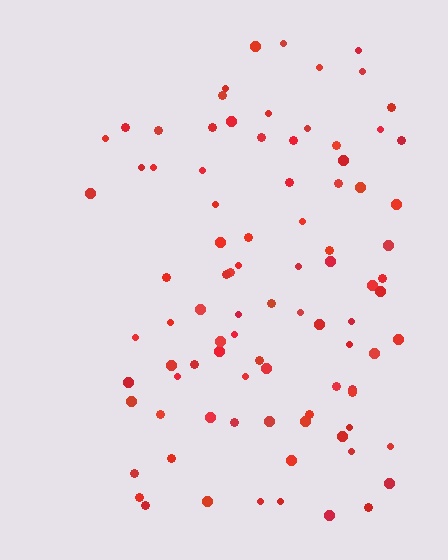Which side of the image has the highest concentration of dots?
The right.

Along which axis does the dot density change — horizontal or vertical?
Horizontal.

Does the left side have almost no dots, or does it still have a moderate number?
Still a moderate number, just noticeably fewer than the right.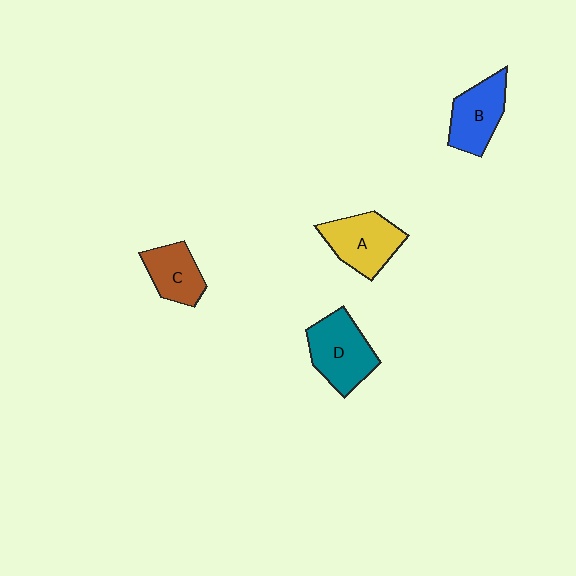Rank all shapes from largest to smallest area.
From largest to smallest: D (teal), A (yellow), B (blue), C (brown).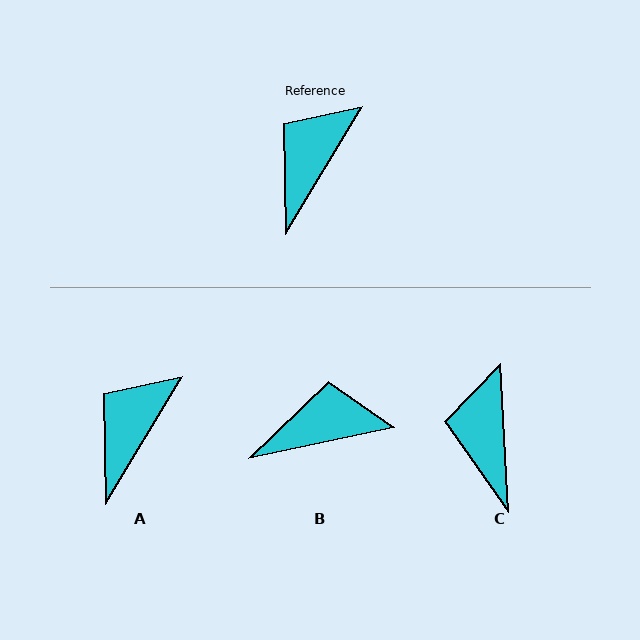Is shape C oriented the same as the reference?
No, it is off by about 34 degrees.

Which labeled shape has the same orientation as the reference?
A.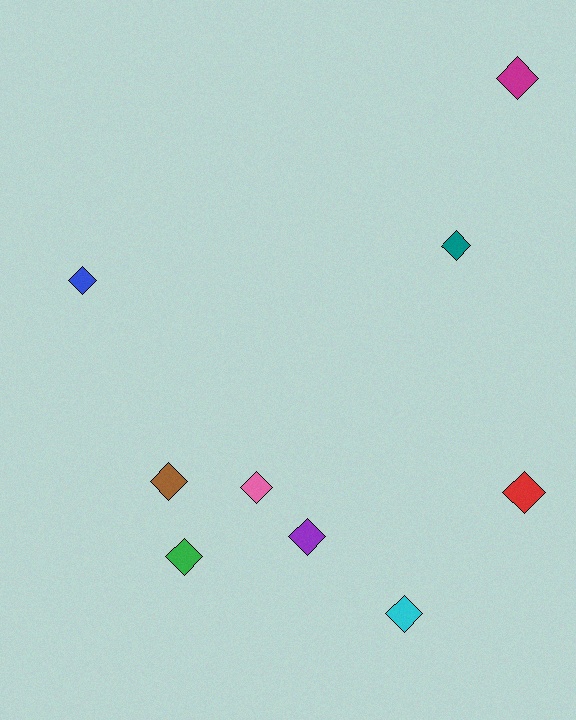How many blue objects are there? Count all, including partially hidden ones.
There is 1 blue object.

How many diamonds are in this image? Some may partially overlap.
There are 9 diamonds.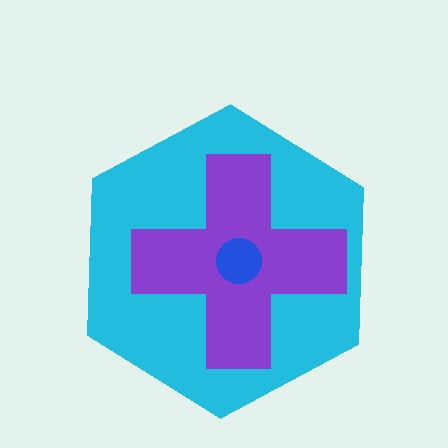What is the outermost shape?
The cyan hexagon.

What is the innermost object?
The blue circle.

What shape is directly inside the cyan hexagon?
The purple cross.